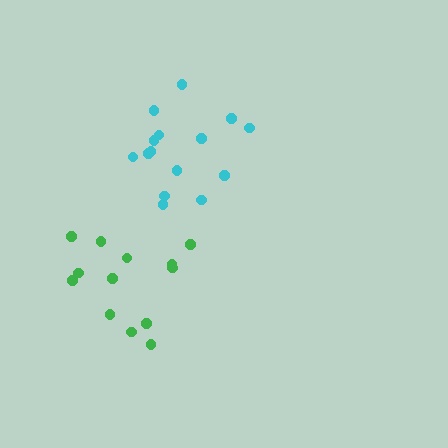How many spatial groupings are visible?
There are 2 spatial groupings.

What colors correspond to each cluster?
The clusters are colored: cyan, green.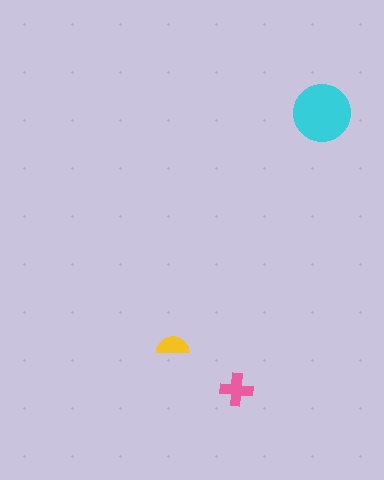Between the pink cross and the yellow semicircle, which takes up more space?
The pink cross.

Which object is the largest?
The cyan circle.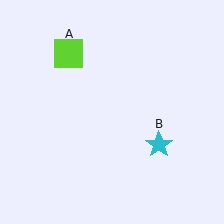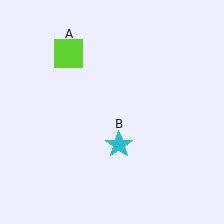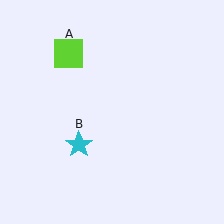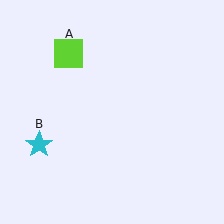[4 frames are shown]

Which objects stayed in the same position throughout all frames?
Lime square (object A) remained stationary.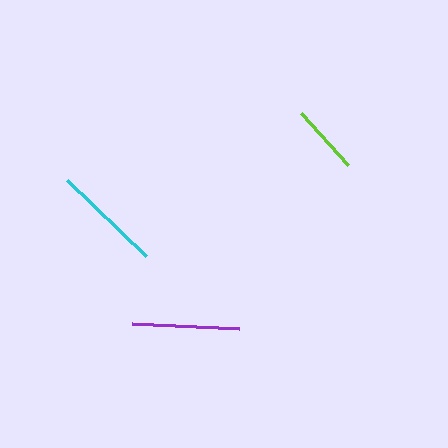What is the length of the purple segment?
The purple segment is approximately 107 pixels long.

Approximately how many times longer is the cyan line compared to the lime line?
The cyan line is approximately 1.6 times the length of the lime line.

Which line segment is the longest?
The cyan line is the longest at approximately 110 pixels.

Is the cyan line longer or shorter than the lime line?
The cyan line is longer than the lime line.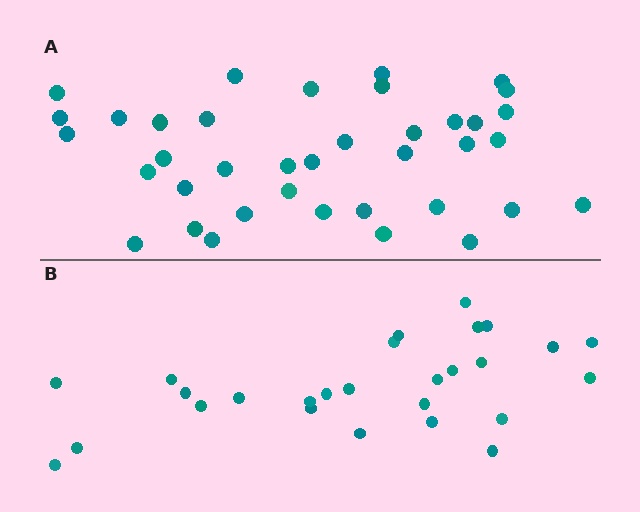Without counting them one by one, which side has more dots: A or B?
Region A (the top region) has more dots.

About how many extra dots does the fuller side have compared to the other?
Region A has roughly 12 or so more dots than region B.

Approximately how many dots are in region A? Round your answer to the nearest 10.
About 40 dots. (The exact count is 38, which rounds to 40.)